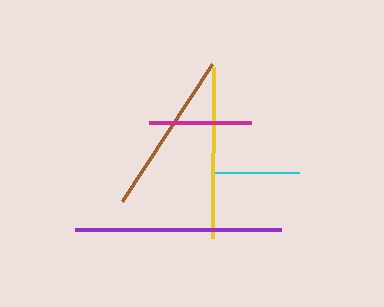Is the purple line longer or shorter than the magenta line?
The purple line is longer than the magenta line.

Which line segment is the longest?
The purple line is the longest at approximately 207 pixels.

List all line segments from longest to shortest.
From longest to shortest: purple, yellow, brown, magenta, cyan.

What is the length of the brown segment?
The brown segment is approximately 164 pixels long.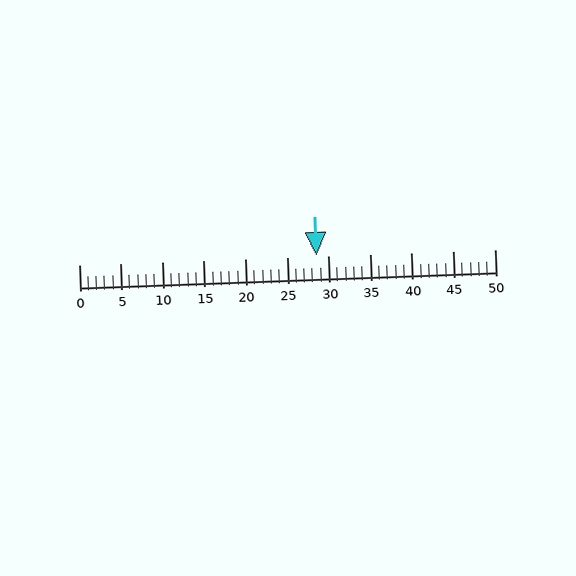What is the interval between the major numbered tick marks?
The major tick marks are spaced 5 units apart.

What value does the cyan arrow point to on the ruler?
The cyan arrow points to approximately 29.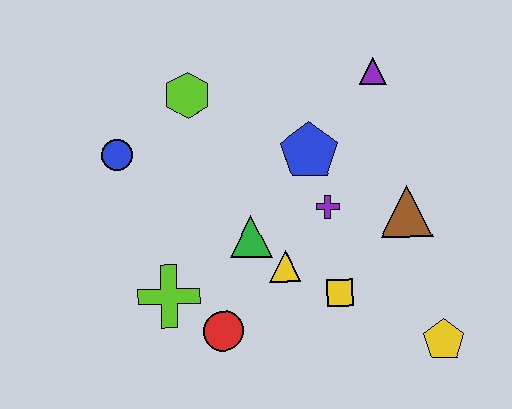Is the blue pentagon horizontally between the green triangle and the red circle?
No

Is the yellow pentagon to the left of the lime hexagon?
No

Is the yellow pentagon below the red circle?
Yes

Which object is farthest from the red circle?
The purple triangle is farthest from the red circle.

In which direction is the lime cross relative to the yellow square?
The lime cross is to the left of the yellow square.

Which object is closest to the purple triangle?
The blue pentagon is closest to the purple triangle.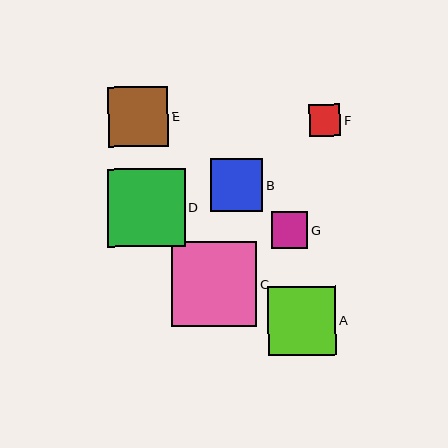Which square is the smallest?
Square F is the smallest with a size of approximately 32 pixels.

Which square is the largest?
Square C is the largest with a size of approximately 85 pixels.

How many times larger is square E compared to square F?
Square E is approximately 1.9 times the size of square F.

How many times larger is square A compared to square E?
Square A is approximately 1.1 times the size of square E.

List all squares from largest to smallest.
From largest to smallest: C, D, A, E, B, G, F.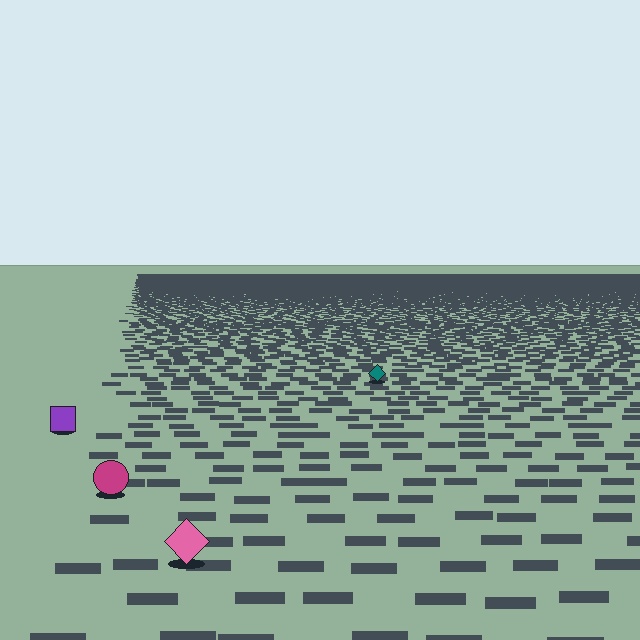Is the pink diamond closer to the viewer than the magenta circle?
Yes. The pink diamond is closer — you can tell from the texture gradient: the ground texture is coarser near it.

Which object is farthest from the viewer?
The teal diamond is farthest from the viewer. It appears smaller and the ground texture around it is denser.